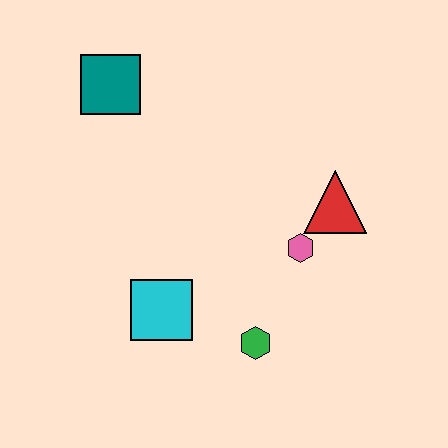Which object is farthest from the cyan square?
The teal square is farthest from the cyan square.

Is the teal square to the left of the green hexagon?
Yes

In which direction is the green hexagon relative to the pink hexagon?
The green hexagon is below the pink hexagon.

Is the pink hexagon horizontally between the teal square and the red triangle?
Yes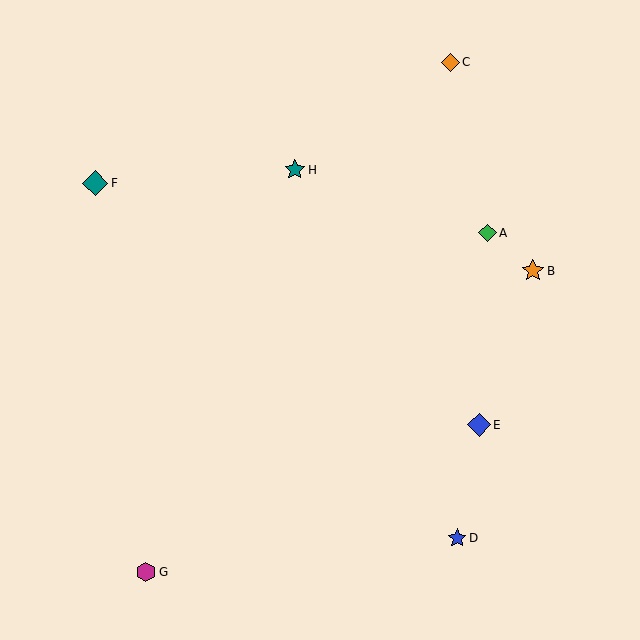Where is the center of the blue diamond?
The center of the blue diamond is at (479, 425).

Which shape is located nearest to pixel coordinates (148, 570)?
The magenta hexagon (labeled G) at (146, 572) is nearest to that location.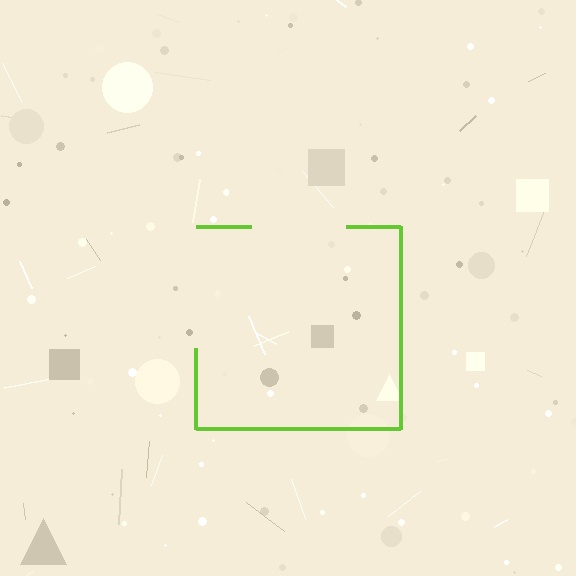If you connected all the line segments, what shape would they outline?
They would outline a square.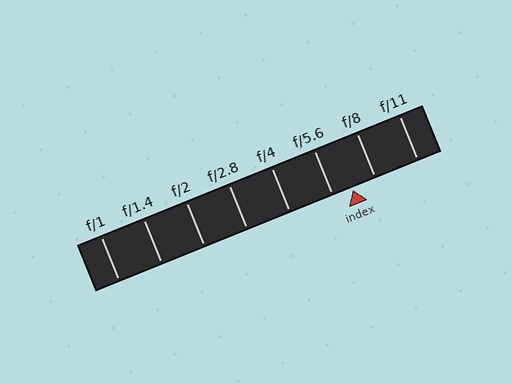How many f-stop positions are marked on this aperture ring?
There are 8 f-stop positions marked.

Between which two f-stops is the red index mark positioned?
The index mark is between f/5.6 and f/8.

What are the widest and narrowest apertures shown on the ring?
The widest aperture shown is f/1 and the narrowest is f/11.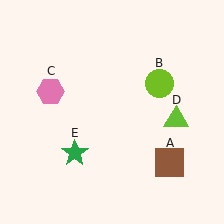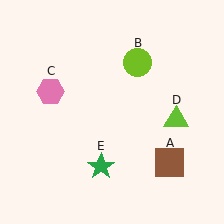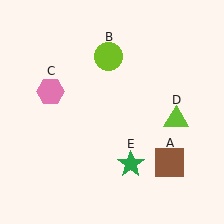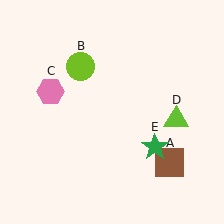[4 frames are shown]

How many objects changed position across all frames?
2 objects changed position: lime circle (object B), green star (object E).